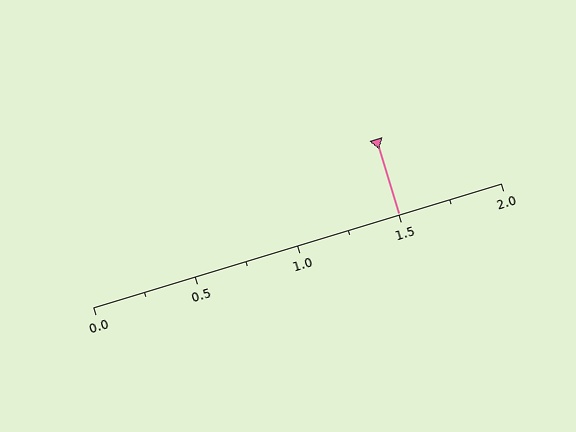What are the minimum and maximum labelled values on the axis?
The axis runs from 0.0 to 2.0.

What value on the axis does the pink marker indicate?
The marker indicates approximately 1.5.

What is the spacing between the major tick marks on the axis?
The major ticks are spaced 0.5 apart.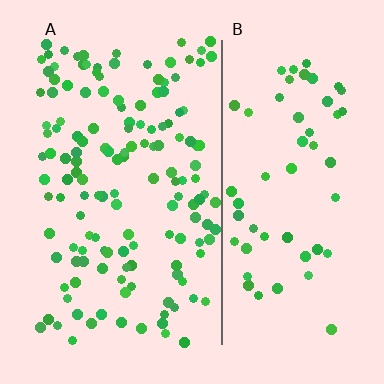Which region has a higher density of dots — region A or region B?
A (the left).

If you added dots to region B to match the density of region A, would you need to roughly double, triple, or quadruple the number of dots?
Approximately double.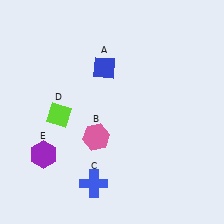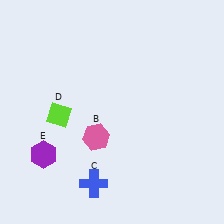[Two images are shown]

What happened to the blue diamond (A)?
The blue diamond (A) was removed in Image 2. It was in the top-left area of Image 1.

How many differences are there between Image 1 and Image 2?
There is 1 difference between the two images.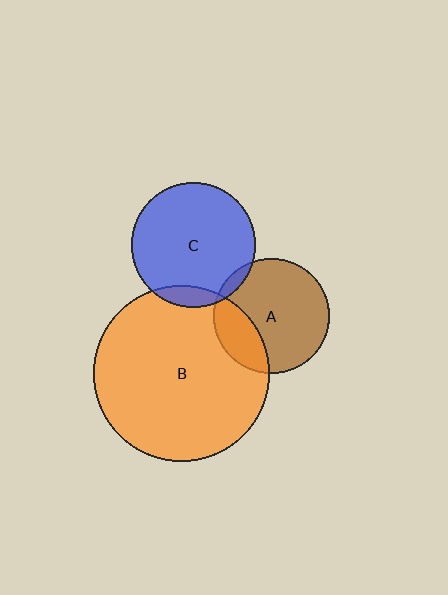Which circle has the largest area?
Circle B (orange).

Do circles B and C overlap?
Yes.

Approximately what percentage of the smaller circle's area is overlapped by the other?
Approximately 10%.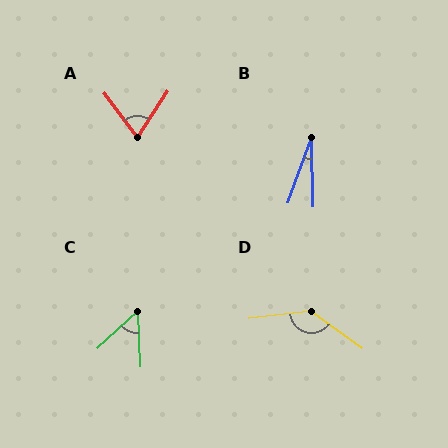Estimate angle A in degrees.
Approximately 70 degrees.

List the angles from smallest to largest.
B (21°), C (51°), A (70°), D (137°).